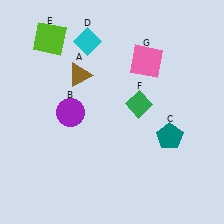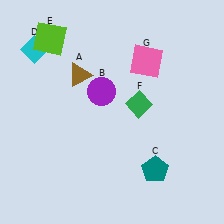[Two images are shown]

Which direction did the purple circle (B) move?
The purple circle (B) moved right.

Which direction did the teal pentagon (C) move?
The teal pentagon (C) moved down.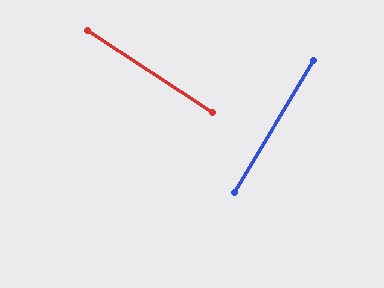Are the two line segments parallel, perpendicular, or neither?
Perpendicular — they meet at approximately 88°.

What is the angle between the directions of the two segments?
Approximately 88 degrees.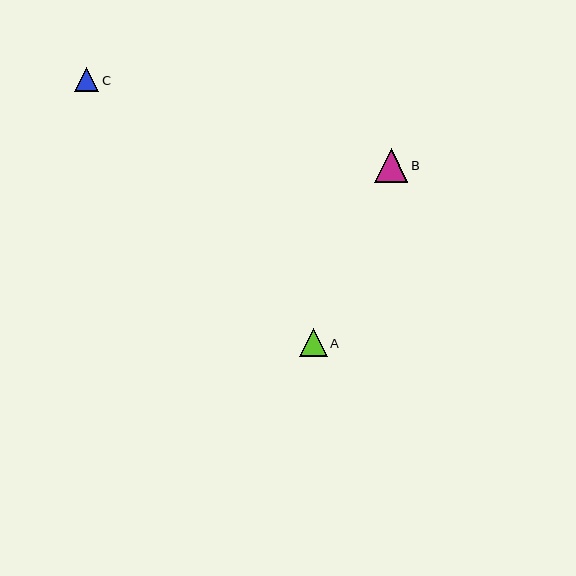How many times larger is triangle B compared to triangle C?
Triangle B is approximately 1.4 times the size of triangle C.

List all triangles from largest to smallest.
From largest to smallest: B, A, C.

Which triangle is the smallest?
Triangle C is the smallest with a size of approximately 24 pixels.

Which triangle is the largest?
Triangle B is the largest with a size of approximately 34 pixels.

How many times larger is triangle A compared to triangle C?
Triangle A is approximately 1.2 times the size of triangle C.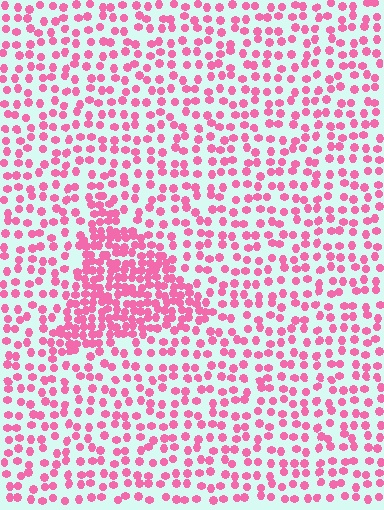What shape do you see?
I see a triangle.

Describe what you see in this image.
The image contains small pink elements arranged at two different densities. A triangle-shaped region is visible where the elements are more densely packed than the surrounding area.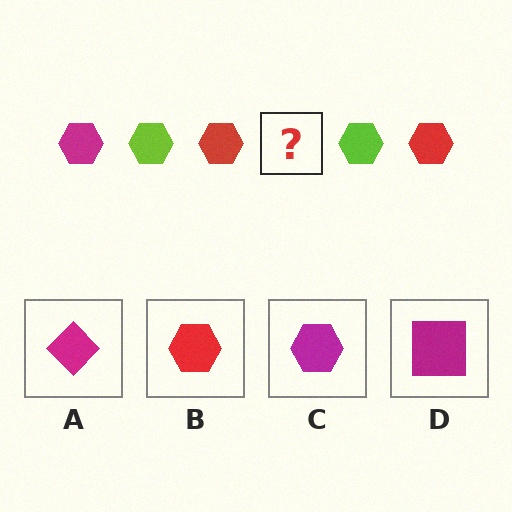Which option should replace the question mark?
Option C.